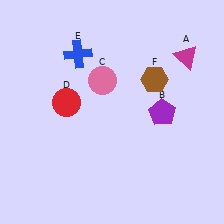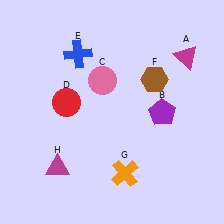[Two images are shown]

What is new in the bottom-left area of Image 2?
A magenta triangle (H) was added in the bottom-left area of Image 2.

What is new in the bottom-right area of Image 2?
An orange cross (G) was added in the bottom-right area of Image 2.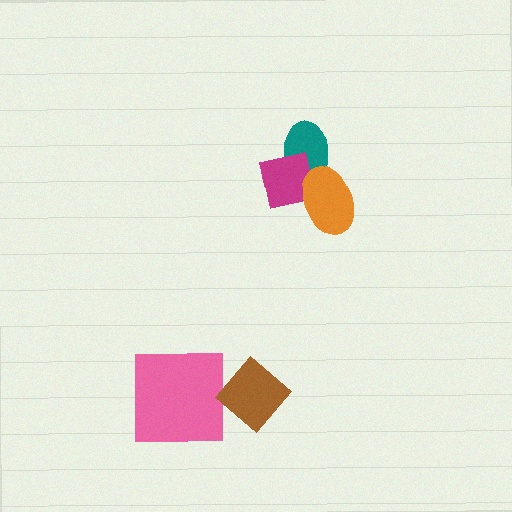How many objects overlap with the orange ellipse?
2 objects overlap with the orange ellipse.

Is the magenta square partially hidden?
Yes, it is partially covered by another shape.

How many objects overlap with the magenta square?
2 objects overlap with the magenta square.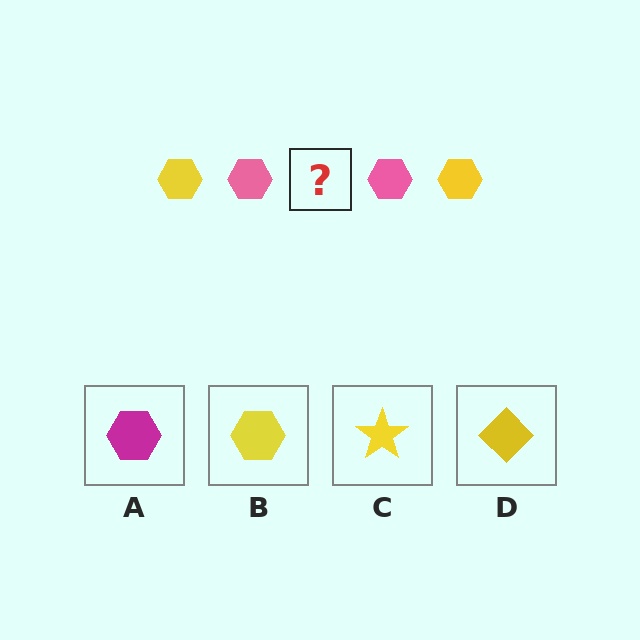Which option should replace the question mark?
Option B.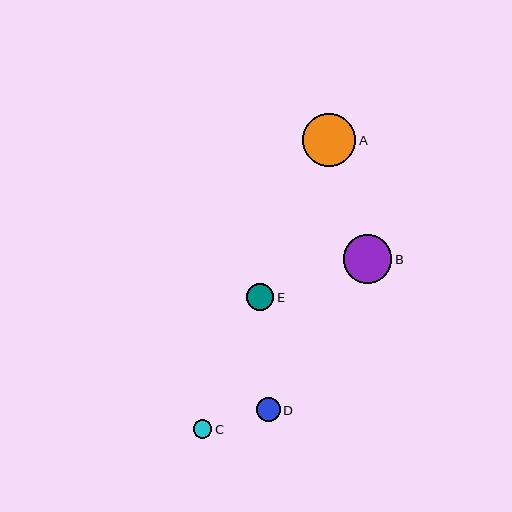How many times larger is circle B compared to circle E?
Circle B is approximately 1.8 times the size of circle E.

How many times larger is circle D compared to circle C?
Circle D is approximately 1.3 times the size of circle C.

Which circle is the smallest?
Circle C is the smallest with a size of approximately 19 pixels.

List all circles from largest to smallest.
From largest to smallest: A, B, E, D, C.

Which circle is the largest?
Circle A is the largest with a size of approximately 53 pixels.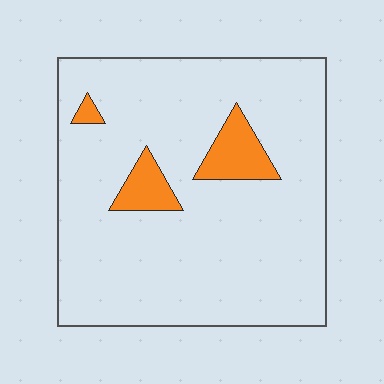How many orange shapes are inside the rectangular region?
3.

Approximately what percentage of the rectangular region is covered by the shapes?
Approximately 10%.